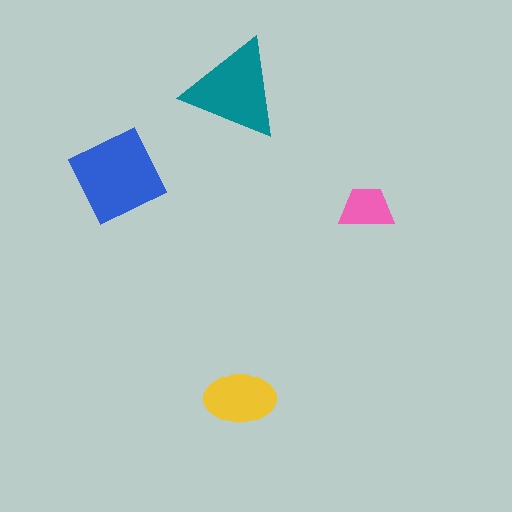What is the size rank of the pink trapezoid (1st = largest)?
4th.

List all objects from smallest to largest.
The pink trapezoid, the yellow ellipse, the teal triangle, the blue diamond.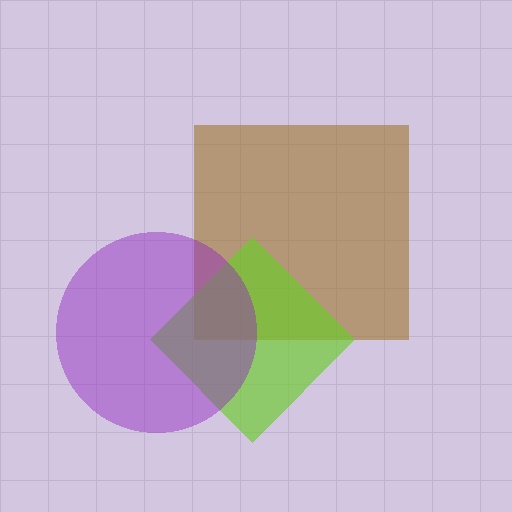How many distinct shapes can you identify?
There are 3 distinct shapes: a brown square, a lime diamond, a purple circle.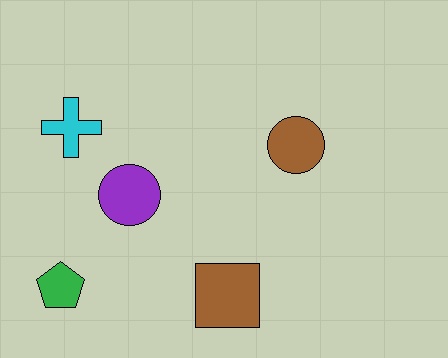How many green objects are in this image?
There is 1 green object.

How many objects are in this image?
There are 5 objects.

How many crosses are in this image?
There is 1 cross.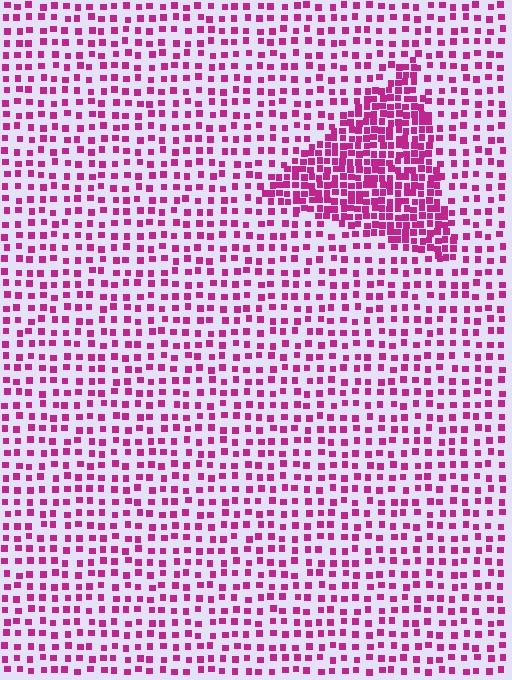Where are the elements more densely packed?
The elements are more densely packed inside the triangle boundary.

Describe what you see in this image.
The image contains small magenta elements arranged at two different densities. A triangle-shaped region is visible where the elements are more densely packed than the surrounding area.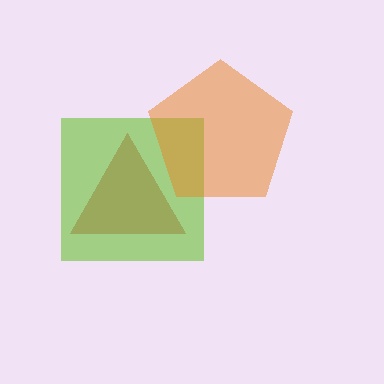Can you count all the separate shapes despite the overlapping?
Yes, there are 3 separate shapes.